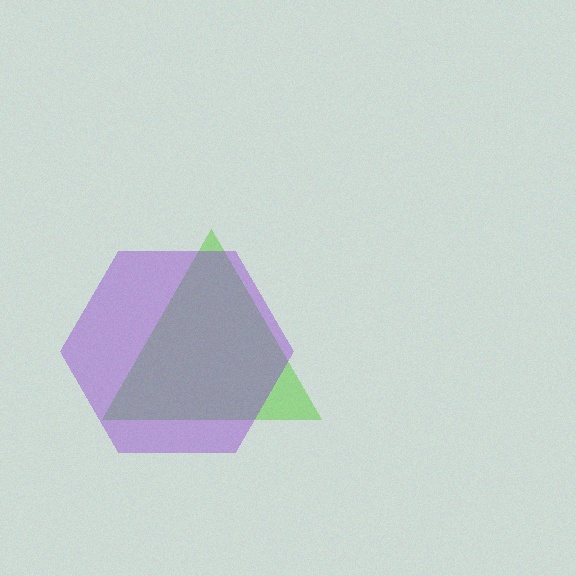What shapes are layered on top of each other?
The layered shapes are: a lime triangle, a purple hexagon.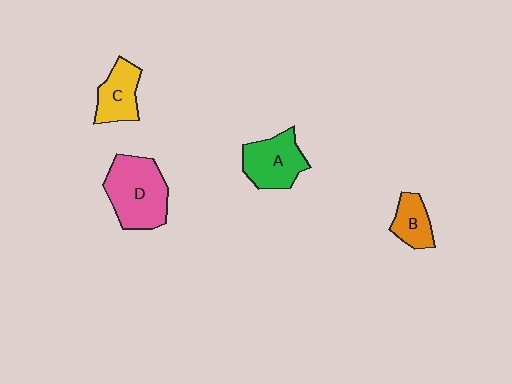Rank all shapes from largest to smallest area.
From largest to smallest: D (pink), A (green), C (yellow), B (orange).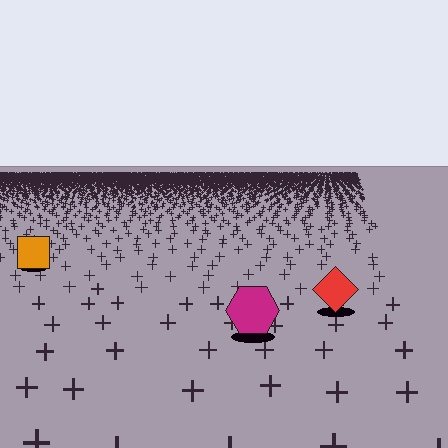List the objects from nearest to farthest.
From nearest to farthest: the magenta hexagon, the red diamond, the orange square.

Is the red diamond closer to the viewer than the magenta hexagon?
No. The magenta hexagon is closer — you can tell from the texture gradient: the ground texture is coarser near it.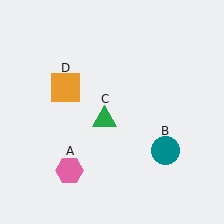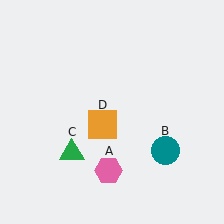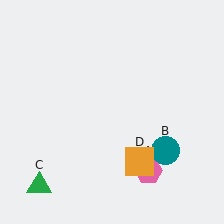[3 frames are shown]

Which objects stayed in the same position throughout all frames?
Teal circle (object B) remained stationary.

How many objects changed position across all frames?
3 objects changed position: pink hexagon (object A), green triangle (object C), orange square (object D).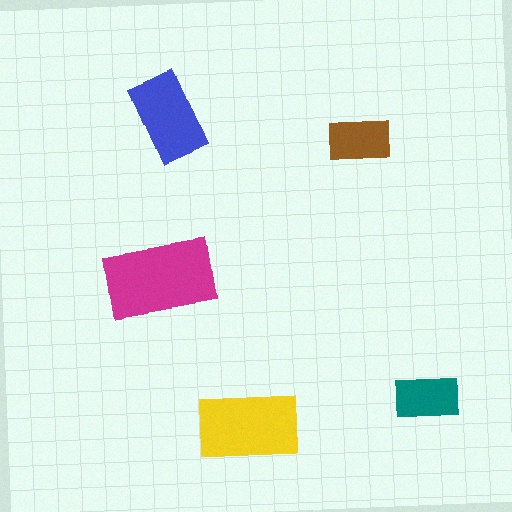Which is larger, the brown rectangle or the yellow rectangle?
The yellow one.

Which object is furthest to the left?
The magenta rectangle is leftmost.